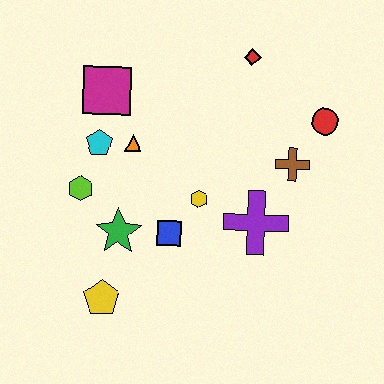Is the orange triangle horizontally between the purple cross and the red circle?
No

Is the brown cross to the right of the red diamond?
Yes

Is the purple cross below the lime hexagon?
Yes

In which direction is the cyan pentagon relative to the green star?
The cyan pentagon is above the green star.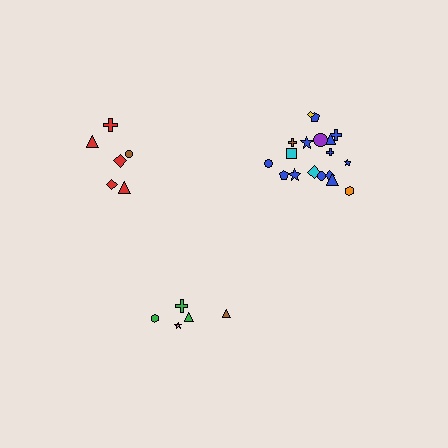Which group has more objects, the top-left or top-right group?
The top-right group.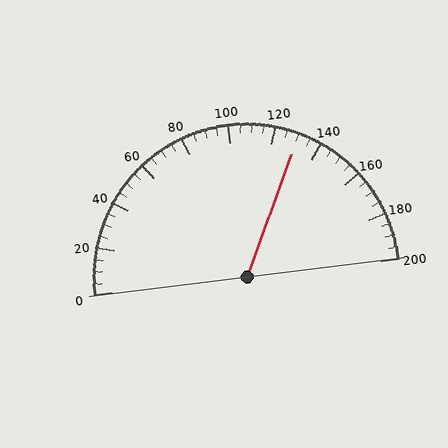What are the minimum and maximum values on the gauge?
The gauge ranges from 0 to 200.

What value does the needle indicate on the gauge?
The needle indicates approximately 130.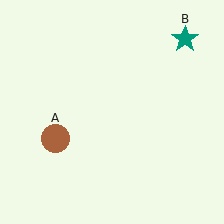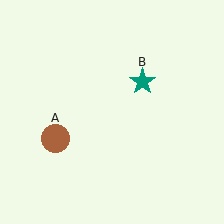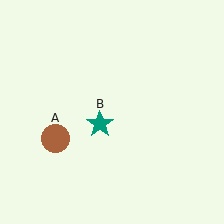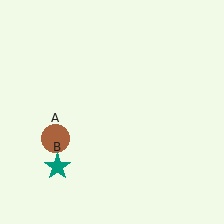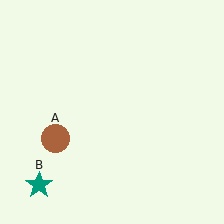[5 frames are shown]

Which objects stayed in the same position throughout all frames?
Brown circle (object A) remained stationary.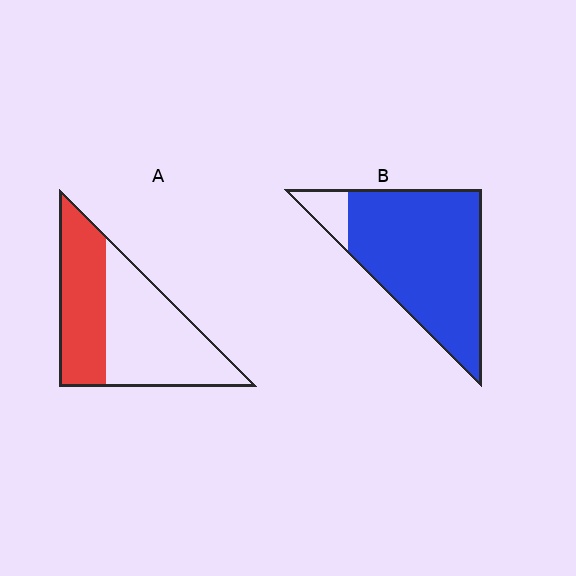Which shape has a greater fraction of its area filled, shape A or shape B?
Shape B.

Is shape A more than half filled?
No.